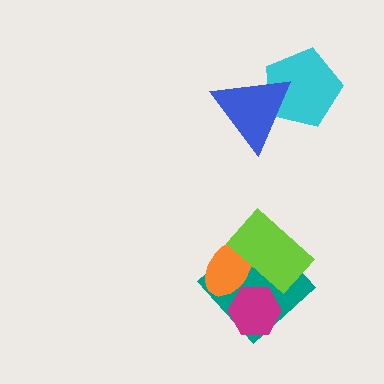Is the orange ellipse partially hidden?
Yes, it is partially covered by another shape.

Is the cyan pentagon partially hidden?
Yes, it is partially covered by another shape.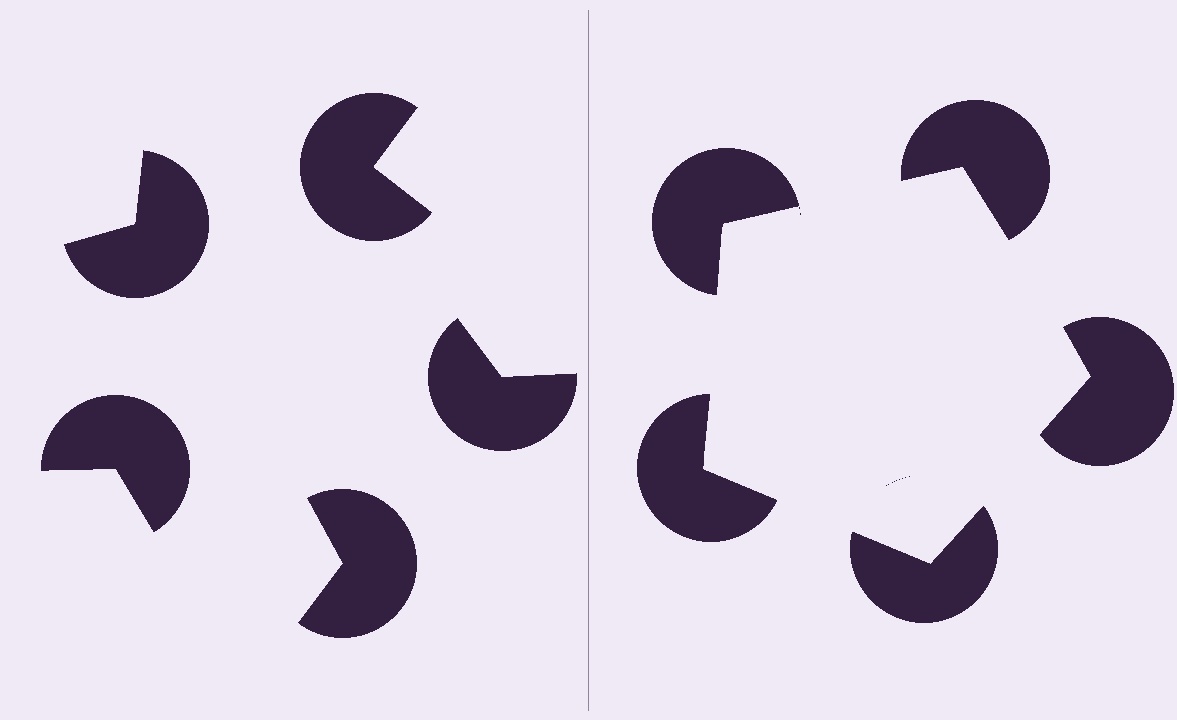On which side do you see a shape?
An illusory pentagon appears on the right side. On the left side the wedge cuts are rotated, so no coherent shape forms.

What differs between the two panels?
The pac-man discs are positioned identically on both sides; only the wedge orientations differ. On the right they align to a pentagon; on the left they are misaligned.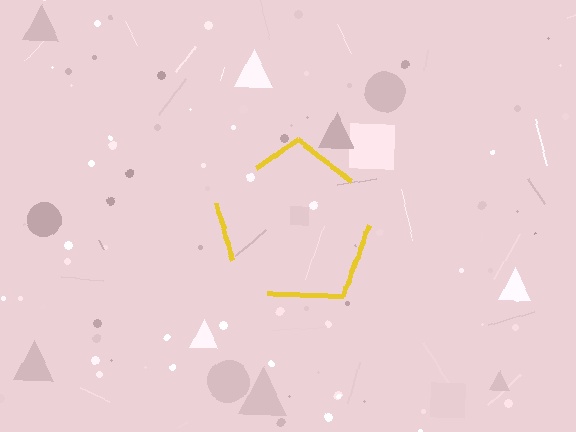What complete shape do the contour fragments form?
The contour fragments form a pentagon.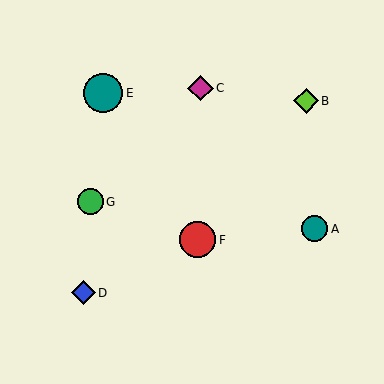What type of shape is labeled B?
Shape B is a lime diamond.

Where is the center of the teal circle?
The center of the teal circle is at (103, 93).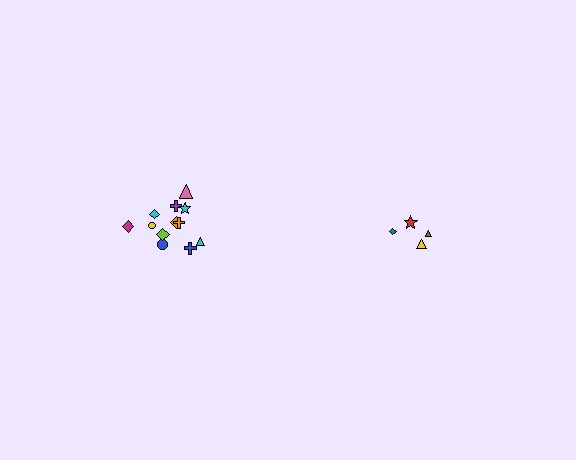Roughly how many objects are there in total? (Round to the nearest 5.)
Roughly 15 objects in total.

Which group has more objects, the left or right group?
The left group.